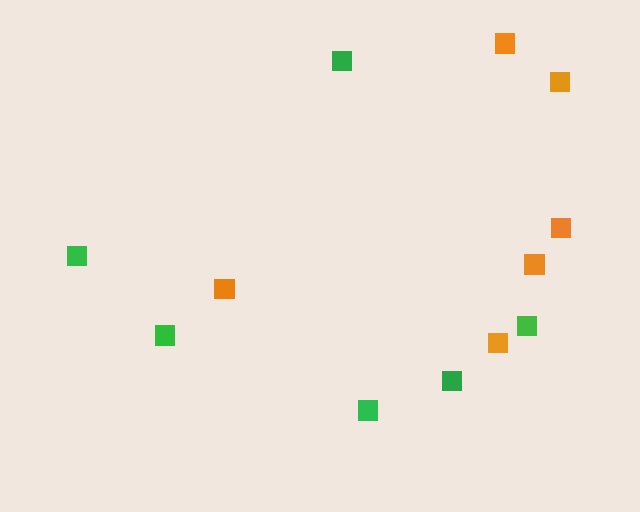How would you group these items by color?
There are 2 groups: one group of green squares (6) and one group of orange squares (6).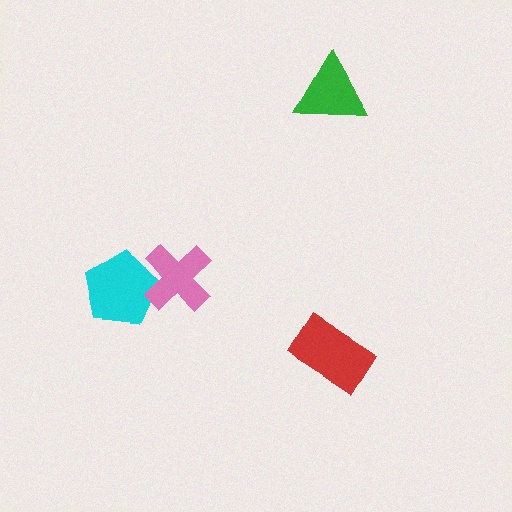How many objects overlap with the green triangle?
0 objects overlap with the green triangle.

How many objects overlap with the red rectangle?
0 objects overlap with the red rectangle.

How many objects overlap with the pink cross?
1 object overlaps with the pink cross.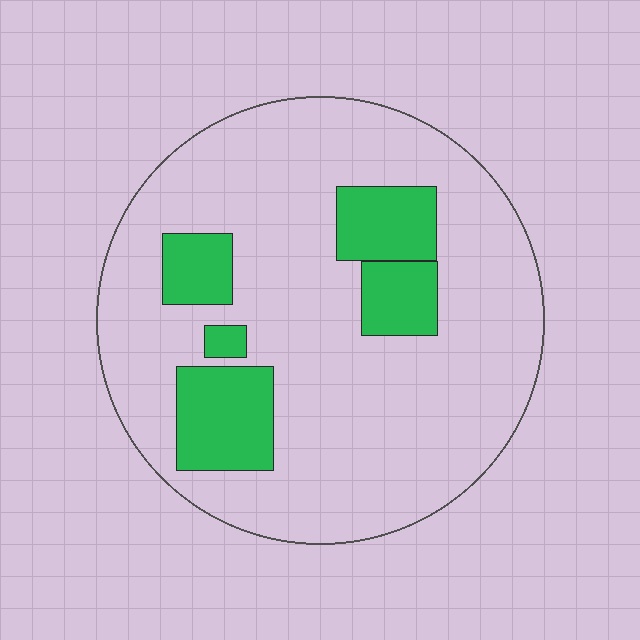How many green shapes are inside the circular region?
5.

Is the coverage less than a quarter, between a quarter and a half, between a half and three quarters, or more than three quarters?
Less than a quarter.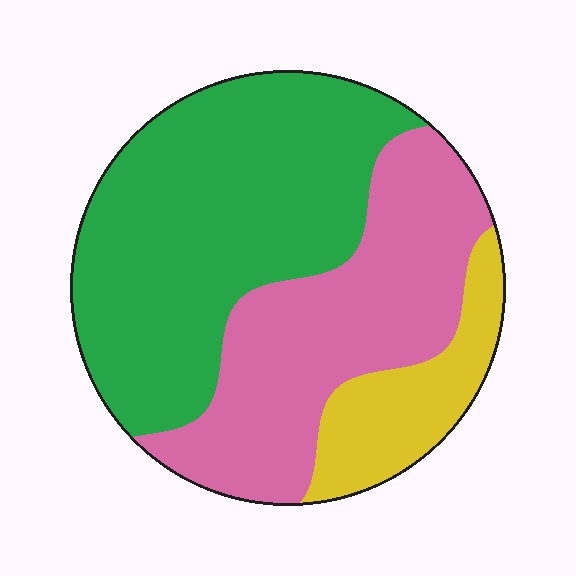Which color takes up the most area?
Green, at roughly 50%.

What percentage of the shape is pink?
Pink covers roughly 35% of the shape.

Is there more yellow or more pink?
Pink.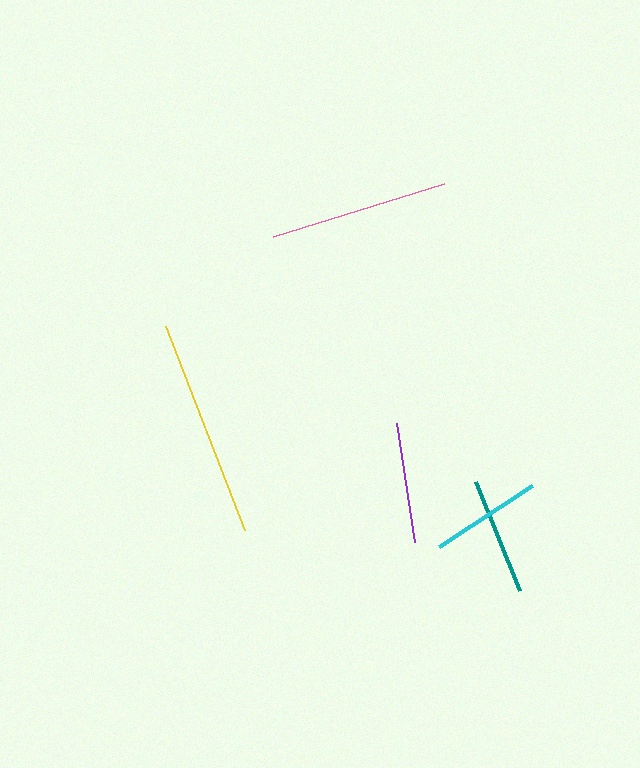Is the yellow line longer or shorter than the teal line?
The yellow line is longer than the teal line.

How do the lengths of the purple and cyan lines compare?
The purple and cyan lines are approximately the same length.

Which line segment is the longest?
The yellow line is the longest at approximately 219 pixels.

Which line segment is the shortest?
The cyan line is the shortest at approximately 111 pixels.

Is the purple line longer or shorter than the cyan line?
The purple line is longer than the cyan line.